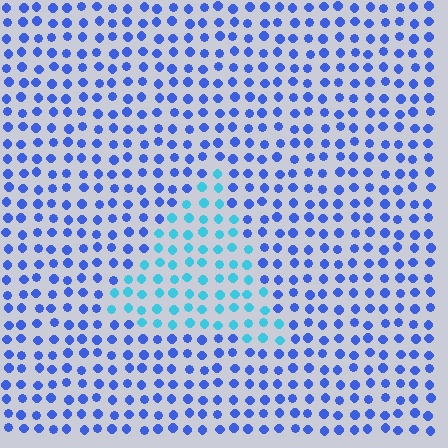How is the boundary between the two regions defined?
The boundary is defined purely by a slight shift in hue (about 39 degrees). Spacing, size, and orientation are identical on both sides.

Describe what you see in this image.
The image is filled with small blue elements in a uniform arrangement. A triangle-shaped region is visible where the elements are tinted to a slightly different hue, forming a subtle color boundary.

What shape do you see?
I see a triangle.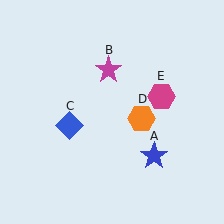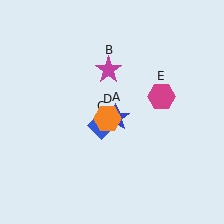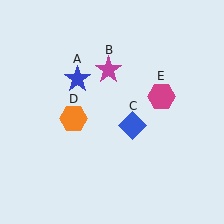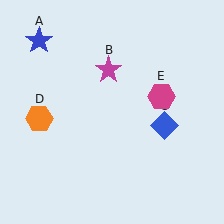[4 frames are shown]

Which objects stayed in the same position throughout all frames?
Magenta star (object B) and magenta hexagon (object E) remained stationary.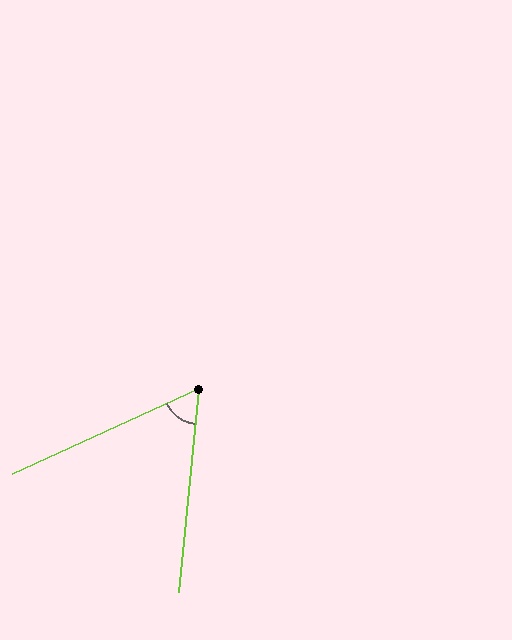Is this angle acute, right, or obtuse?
It is acute.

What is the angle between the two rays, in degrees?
Approximately 60 degrees.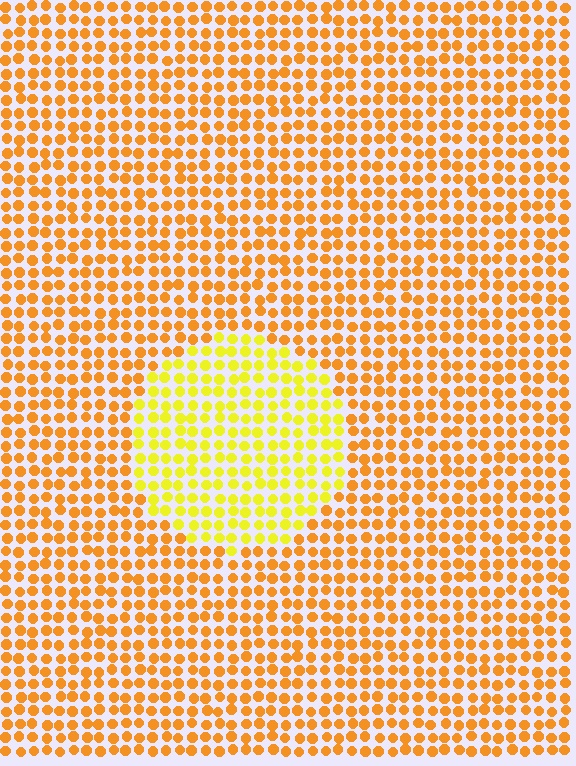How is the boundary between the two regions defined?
The boundary is defined purely by a slight shift in hue (about 30 degrees). Spacing, size, and orientation are identical on both sides.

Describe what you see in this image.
The image is filled with small orange elements in a uniform arrangement. A circle-shaped region is visible where the elements are tinted to a slightly different hue, forming a subtle color boundary.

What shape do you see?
I see a circle.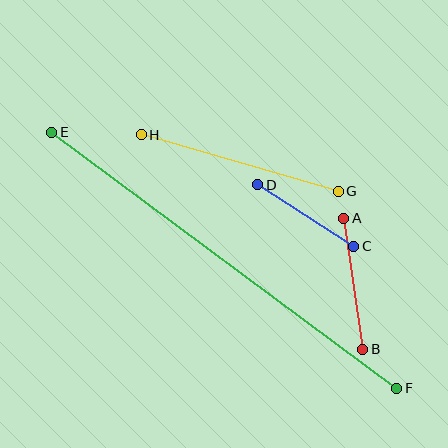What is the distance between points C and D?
The distance is approximately 114 pixels.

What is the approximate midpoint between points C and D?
The midpoint is at approximately (306, 216) pixels.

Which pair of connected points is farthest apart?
Points E and F are farthest apart.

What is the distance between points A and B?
The distance is approximately 132 pixels.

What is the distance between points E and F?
The distance is approximately 430 pixels.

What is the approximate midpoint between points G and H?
The midpoint is at approximately (240, 163) pixels.